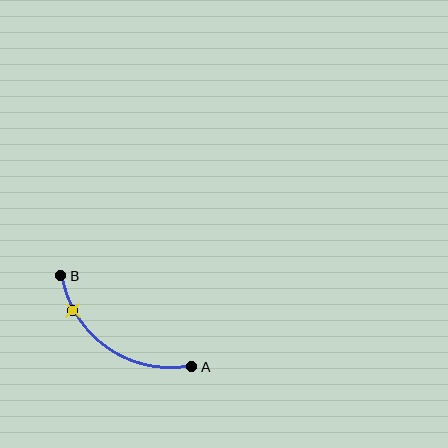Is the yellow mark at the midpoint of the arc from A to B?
No. The yellow mark lies on the arc but is closer to endpoint B. The arc midpoint would be at the point on the curve equidistant along the arc from both A and B.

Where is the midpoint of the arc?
The arc midpoint is the point on the curve farthest from the straight line joining A and B. It sits below and to the left of that line.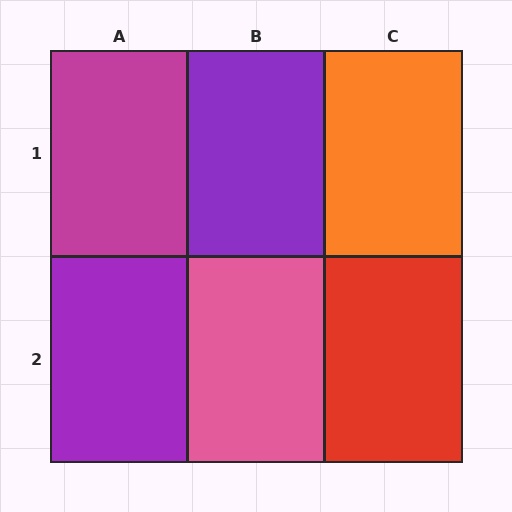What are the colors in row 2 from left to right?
Purple, pink, red.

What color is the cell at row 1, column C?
Orange.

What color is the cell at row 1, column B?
Purple.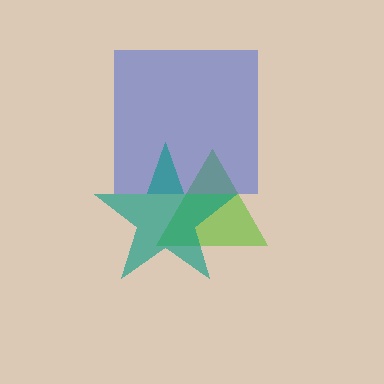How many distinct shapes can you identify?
There are 3 distinct shapes: a lime triangle, a blue square, a teal star.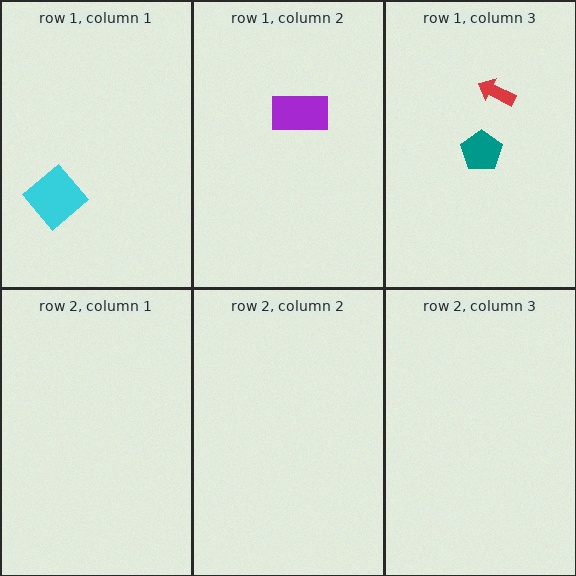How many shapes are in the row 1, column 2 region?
1.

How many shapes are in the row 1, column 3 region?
2.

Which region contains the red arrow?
The row 1, column 3 region.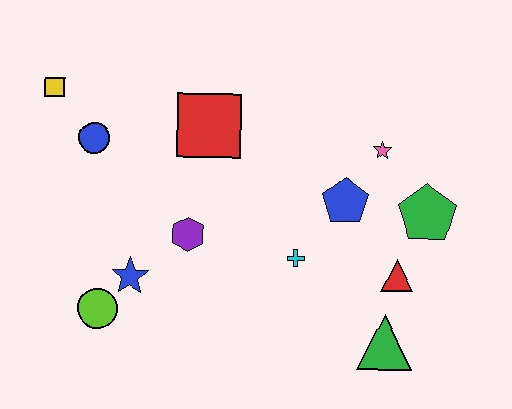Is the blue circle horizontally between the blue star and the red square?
No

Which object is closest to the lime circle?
The blue star is closest to the lime circle.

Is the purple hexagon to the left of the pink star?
Yes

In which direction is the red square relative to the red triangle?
The red square is to the left of the red triangle.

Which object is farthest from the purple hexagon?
The green pentagon is farthest from the purple hexagon.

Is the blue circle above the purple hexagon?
Yes